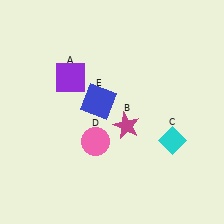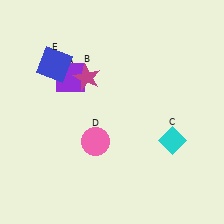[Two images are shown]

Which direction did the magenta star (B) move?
The magenta star (B) moved up.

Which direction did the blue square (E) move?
The blue square (E) moved left.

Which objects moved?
The objects that moved are: the magenta star (B), the blue square (E).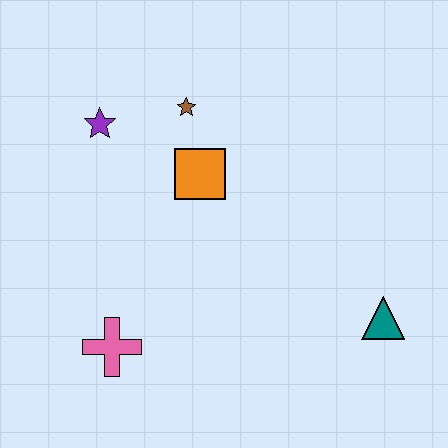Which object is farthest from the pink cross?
The teal triangle is farthest from the pink cross.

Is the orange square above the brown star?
No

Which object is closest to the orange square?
The brown star is closest to the orange square.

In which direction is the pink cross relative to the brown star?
The pink cross is below the brown star.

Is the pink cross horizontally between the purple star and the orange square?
Yes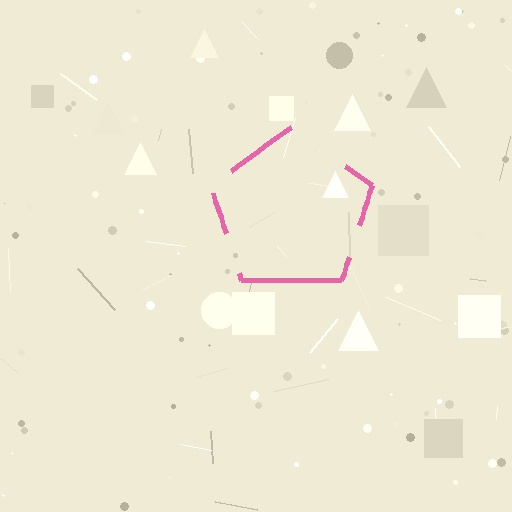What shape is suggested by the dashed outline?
The dashed outline suggests a pentagon.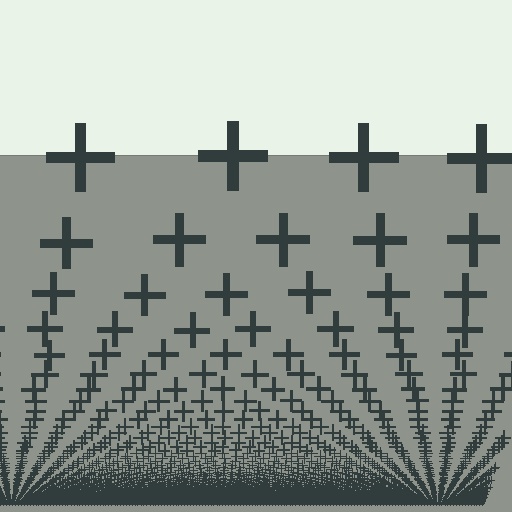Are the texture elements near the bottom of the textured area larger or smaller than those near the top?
Smaller. The gradient is inverted — elements near the bottom are smaller and denser.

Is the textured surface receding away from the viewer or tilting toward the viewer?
The surface appears to tilt toward the viewer. Texture elements get larger and sparser toward the top.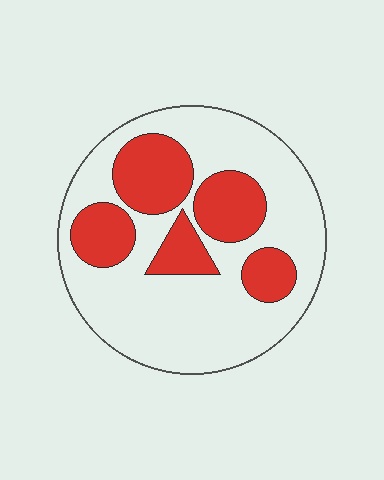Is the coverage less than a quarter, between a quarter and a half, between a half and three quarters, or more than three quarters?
Between a quarter and a half.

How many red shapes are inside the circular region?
5.